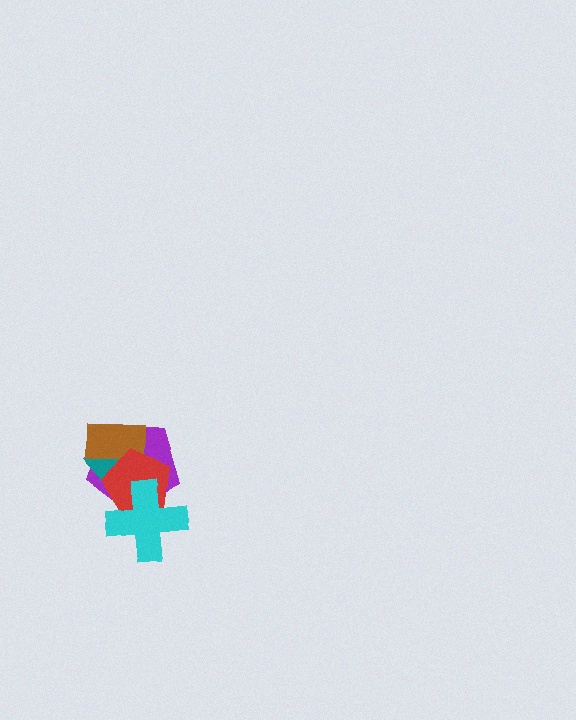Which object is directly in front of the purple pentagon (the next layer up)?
The teal diamond is directly in front of the purple pentagon.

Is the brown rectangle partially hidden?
Yes, it is partially covered by another shape.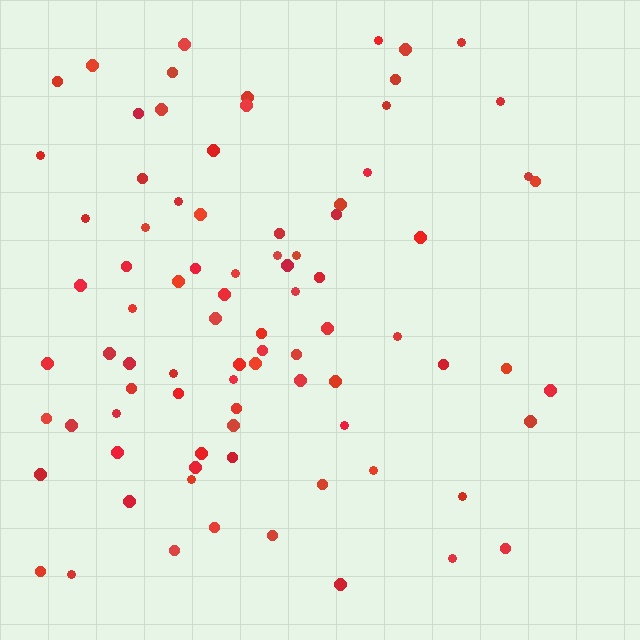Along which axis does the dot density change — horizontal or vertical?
Horizontal.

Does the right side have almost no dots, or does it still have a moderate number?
Still a moderate number, just noticeably fewer than the left.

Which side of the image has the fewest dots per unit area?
The right.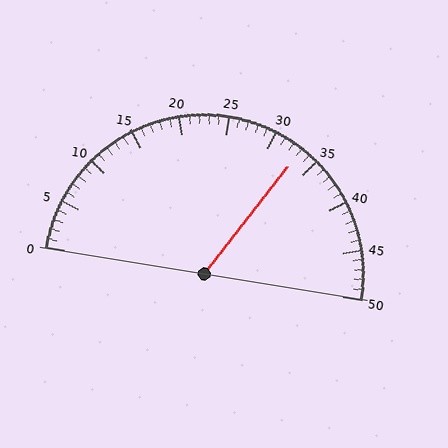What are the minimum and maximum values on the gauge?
The gauge ranges from 0 to 50.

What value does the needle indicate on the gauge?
The needle indicates approximately 33.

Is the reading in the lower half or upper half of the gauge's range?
The reading is in the upper half of the range (0 to 50).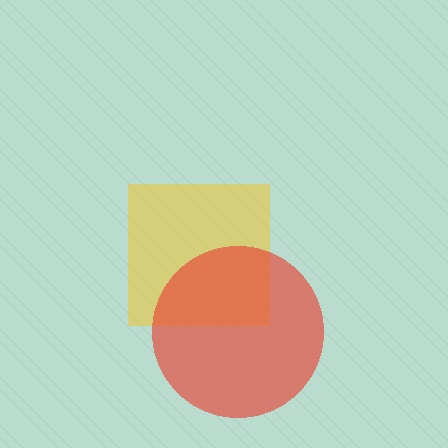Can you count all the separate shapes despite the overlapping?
Yes, there are 2 separate shapes.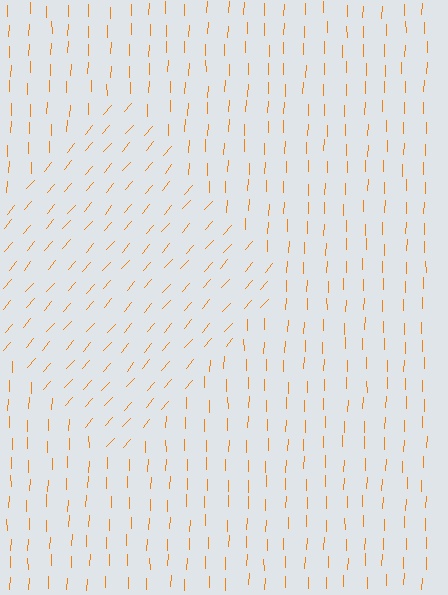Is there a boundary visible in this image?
Yes, there is a texture boundary formed by a change in line orientation.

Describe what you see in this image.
The image is filled with small orange line segments. A diamond region in the image has lines oriented differently from the surrounding lines, creating a visible texture boundary.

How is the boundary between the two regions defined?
The boundary is defined purely by a change in line orientation (approximately 39 degrees difference). All lines are the same color and thickness.